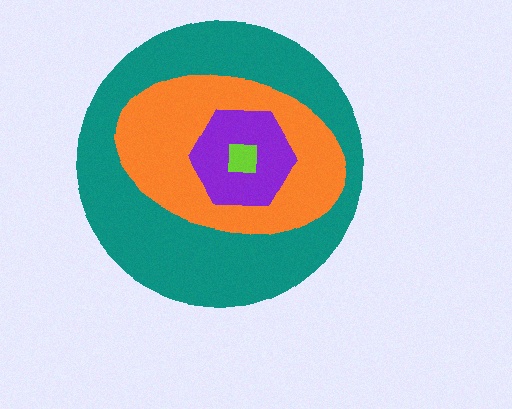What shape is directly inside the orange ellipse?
The purple hexagon.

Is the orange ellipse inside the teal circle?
Yes.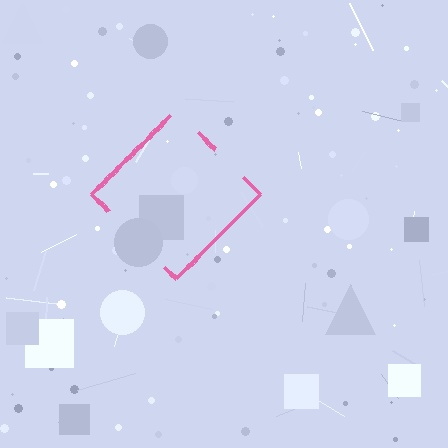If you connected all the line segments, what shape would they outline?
They would outline a diamond.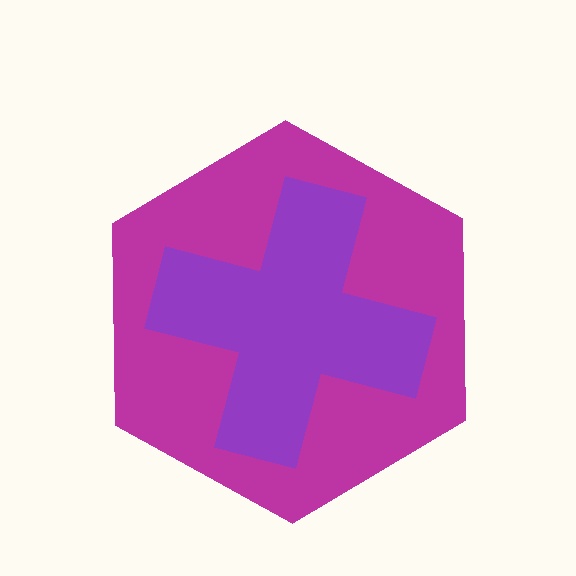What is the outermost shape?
The magenta hexagon.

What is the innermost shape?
The purple cross.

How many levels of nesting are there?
2.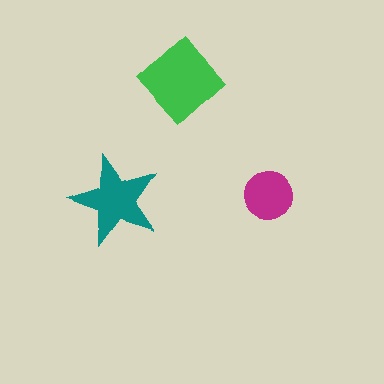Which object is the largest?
The green diamond.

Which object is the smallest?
The magenta circle.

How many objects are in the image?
There are 3 objects in the image.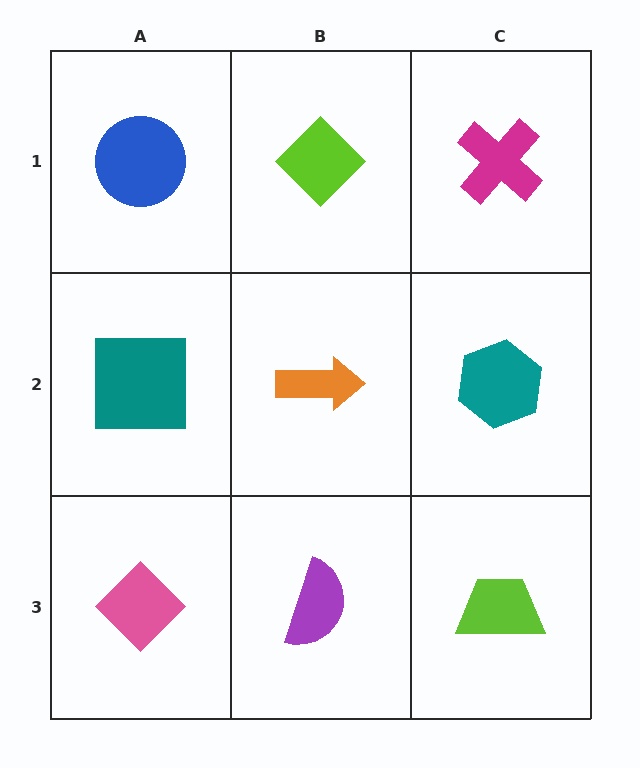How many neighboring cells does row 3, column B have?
3.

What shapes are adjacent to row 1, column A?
A teal square (row 2, column A), a lime diamond (row 1, column B).